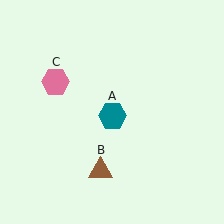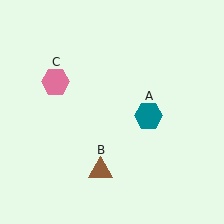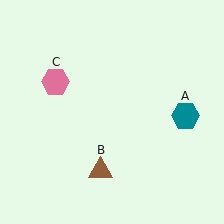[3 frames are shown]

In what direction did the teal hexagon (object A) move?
The teal hexagon (object A) moved right.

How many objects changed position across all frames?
1 object changed position: teal hexagon (object A).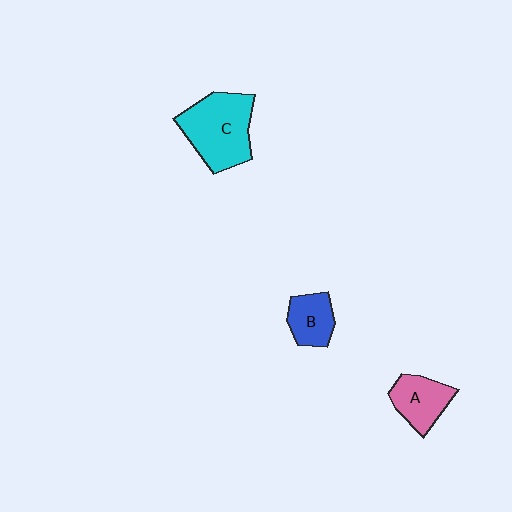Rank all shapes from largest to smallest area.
From largest to smallest: C (cyan), A (pink), B (blue).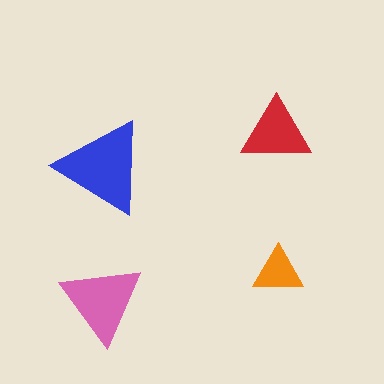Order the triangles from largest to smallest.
the blue one, the pink one, the red one, the orange one.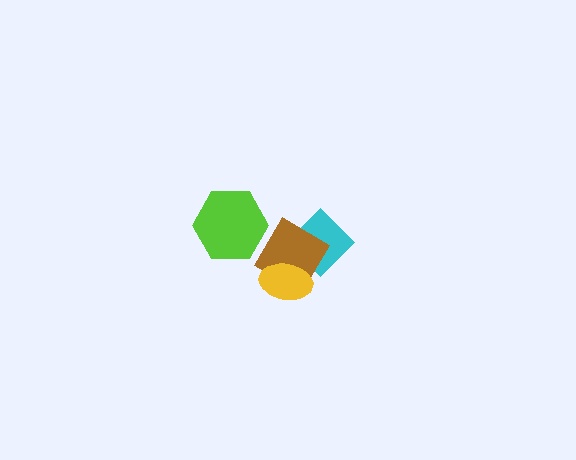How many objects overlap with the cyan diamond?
2 objects overlap with the cyan diamond.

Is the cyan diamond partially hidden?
Yes, it is partially covered by another shape.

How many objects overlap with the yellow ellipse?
2 objects overlap with the yellow ellipse.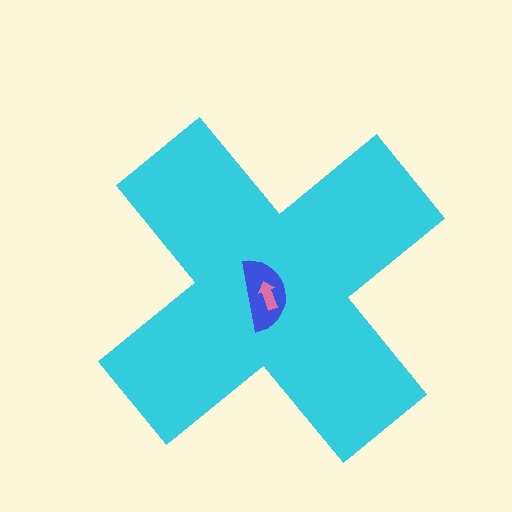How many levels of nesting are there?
3.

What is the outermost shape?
The cyan cross.